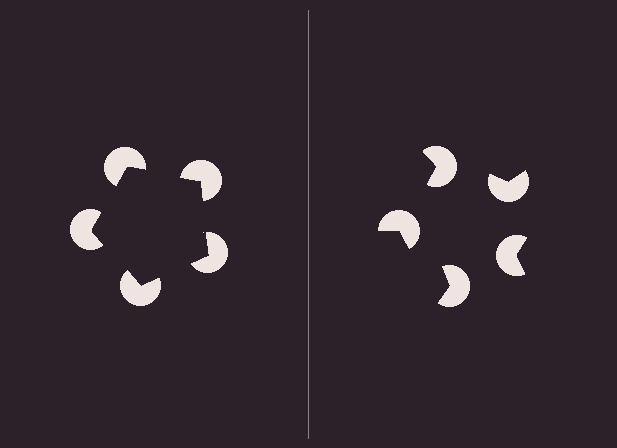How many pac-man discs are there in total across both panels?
10 — 5 on each side.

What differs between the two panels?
The pac-man discs are positioned identically on both sides; only the wedge orientations differ. On the left they align to a pentagon; on the right they are misaligned.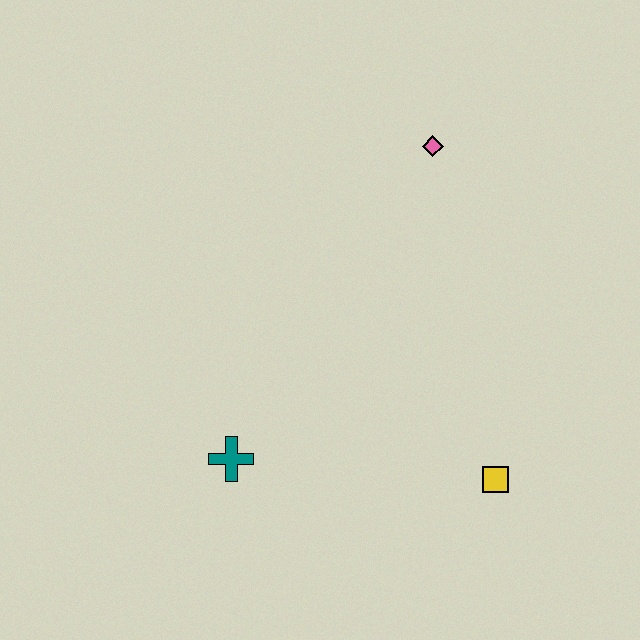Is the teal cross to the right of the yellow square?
No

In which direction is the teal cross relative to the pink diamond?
The teal cross is below the pink diamond.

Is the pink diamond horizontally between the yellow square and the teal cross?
Yes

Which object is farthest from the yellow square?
The pink diamond is farthest from the yellow square.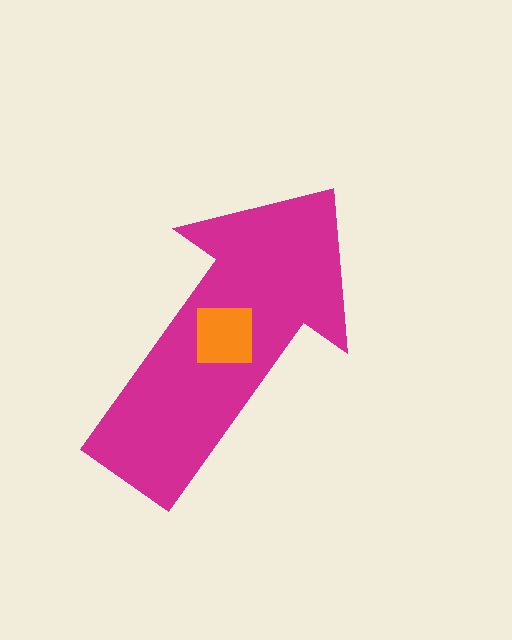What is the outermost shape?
The magenta arrow.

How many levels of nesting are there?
2.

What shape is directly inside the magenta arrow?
The orange square.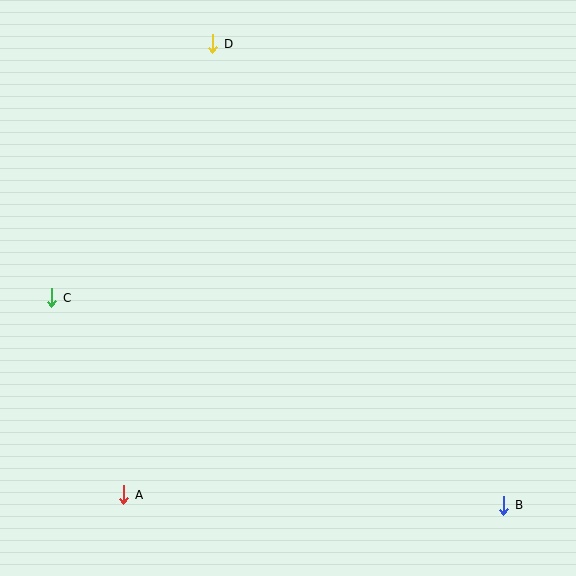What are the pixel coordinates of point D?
Point D is at (213, 44).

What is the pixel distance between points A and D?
The distance between A and D is 460 pixels.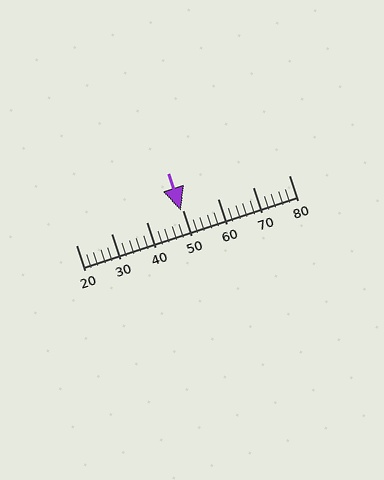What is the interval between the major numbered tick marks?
The major tick marks are spaced 10 units apart.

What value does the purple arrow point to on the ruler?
The purple arrow points to approximately 50.